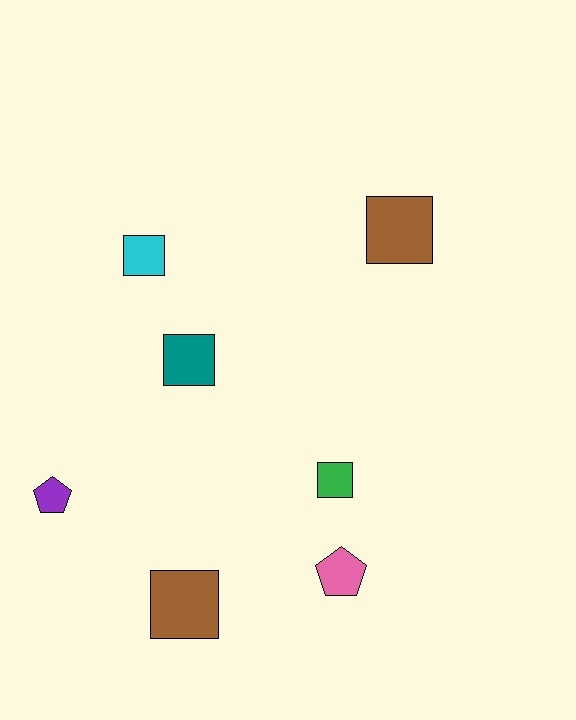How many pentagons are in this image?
There are 2 pentagons.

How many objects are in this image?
There are 7 objects.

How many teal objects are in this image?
There is 1 teal object.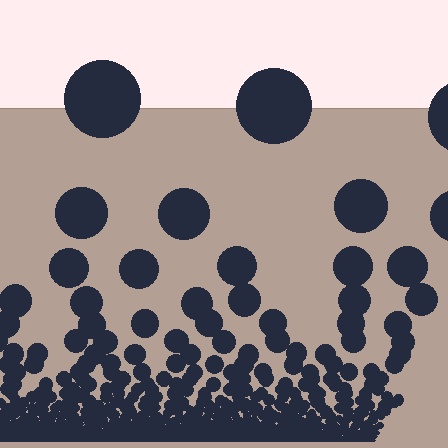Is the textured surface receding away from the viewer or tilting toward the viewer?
The surface appears to tilt toward the viewer. Texture elements get larger and sparser toward the top.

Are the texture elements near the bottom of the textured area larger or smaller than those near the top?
Smaller. The gradient is inverted — elements near the bottom are smaller and denser.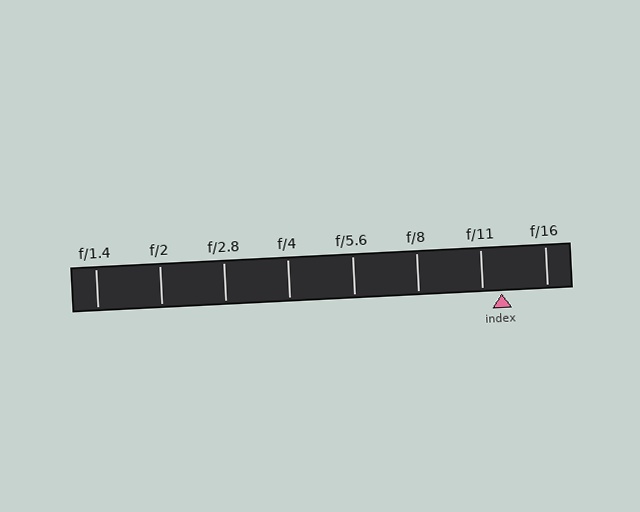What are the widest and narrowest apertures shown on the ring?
The widest aperture shown is f/1.4 and the narrowest is f/16.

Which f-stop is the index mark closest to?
The index mark is closest to f/11.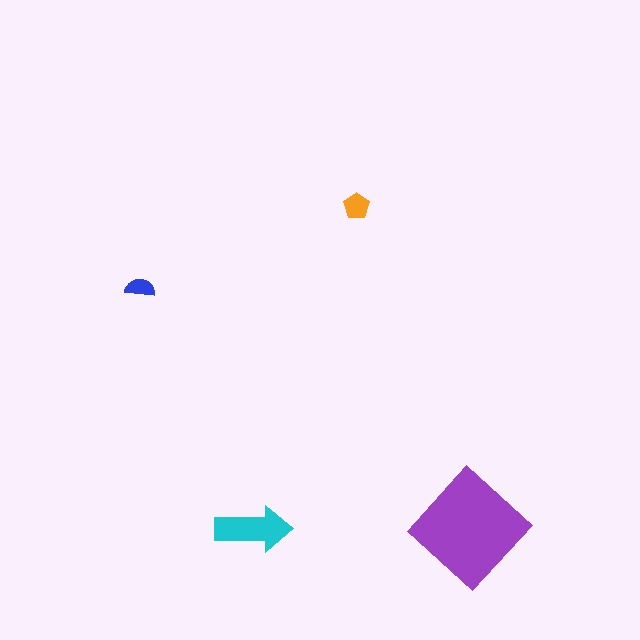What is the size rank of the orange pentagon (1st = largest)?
3rd.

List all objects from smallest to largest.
The blue semicircle, the orange pentagon, the cyan arrow, the purple diamond.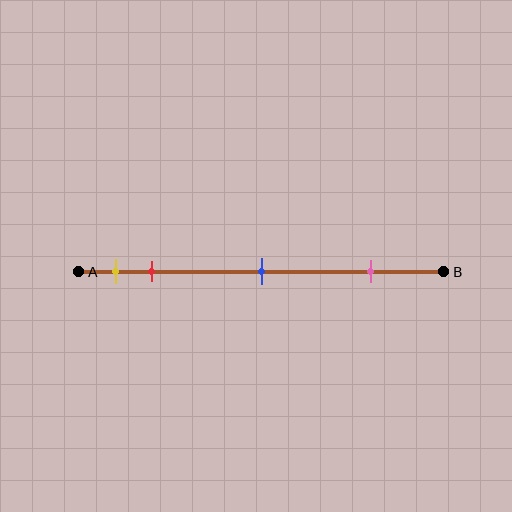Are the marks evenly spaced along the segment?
No, the marks are not evenly spaced.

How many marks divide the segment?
There are 4 marks dividing the segment.